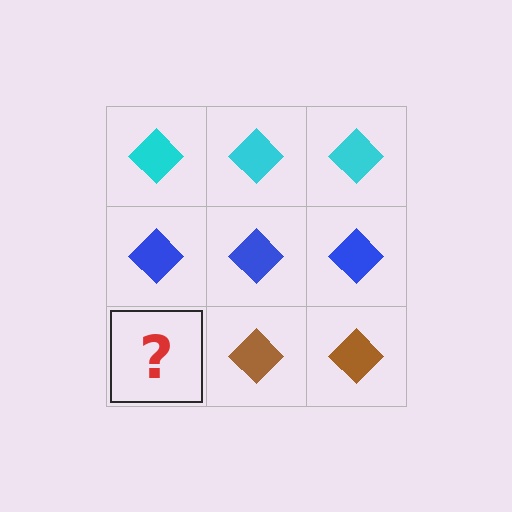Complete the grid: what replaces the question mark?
The question mark should be replaced with a brown diamond.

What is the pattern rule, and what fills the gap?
The rule is that each row has a consistent color. The gap should be filled with a brown diamond.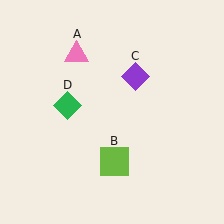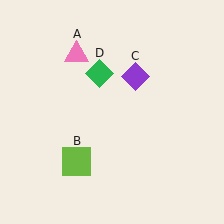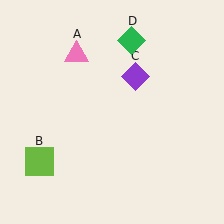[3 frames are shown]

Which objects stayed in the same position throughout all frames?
Pink triangle (object A) and purple diamond (object C) remained stationary.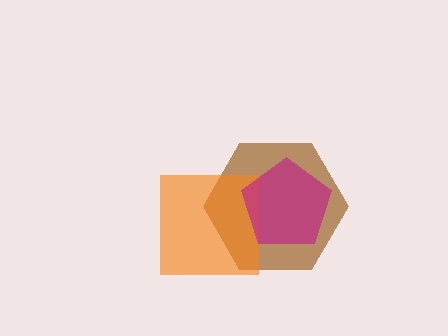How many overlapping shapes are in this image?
There are 3 overlapping shapes in the image.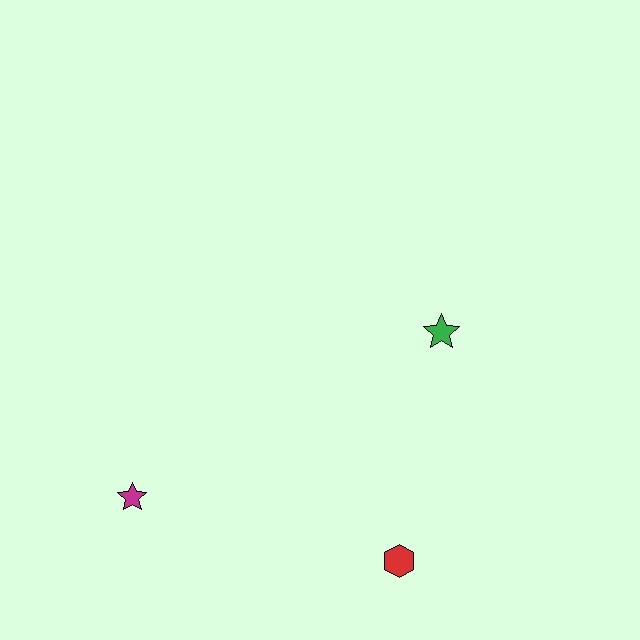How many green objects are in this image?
There is 1 green object.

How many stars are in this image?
There are 2 stars.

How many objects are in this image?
There are 3 objects.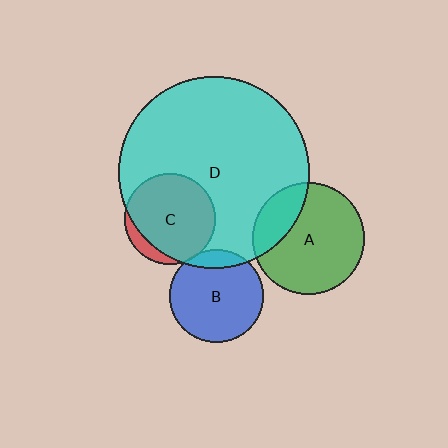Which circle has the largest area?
Circle D (cyan).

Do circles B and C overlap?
Yes.